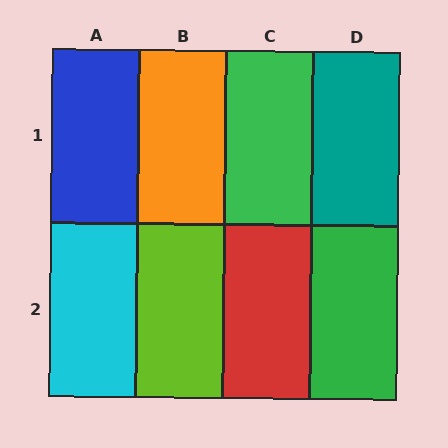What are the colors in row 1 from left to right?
Blue, orange, green, teal.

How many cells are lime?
1 cell is lime.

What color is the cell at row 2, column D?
Green.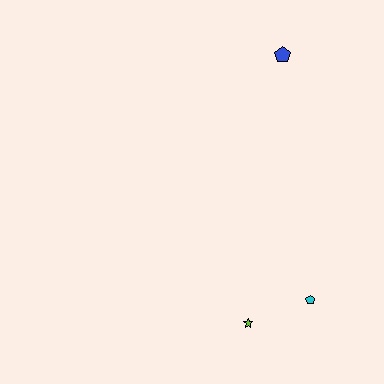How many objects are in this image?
There are 3 objects.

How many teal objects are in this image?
There are no teal objects.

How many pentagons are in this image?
There are 2 pentagons.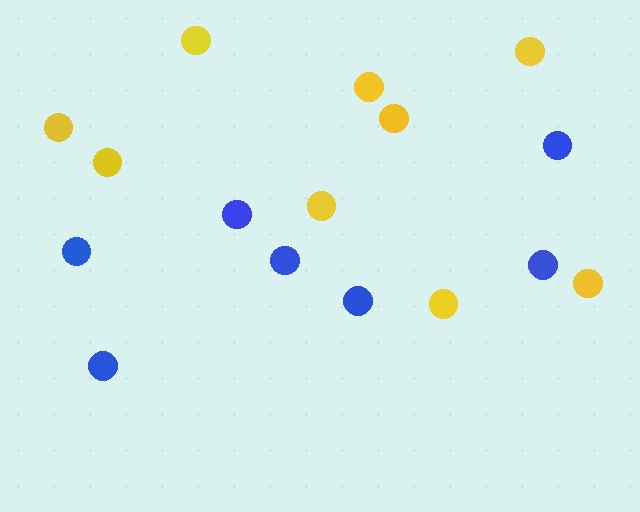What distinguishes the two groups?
There are 2 groups: one group of yellow circles (9) and one group of blue circles (7).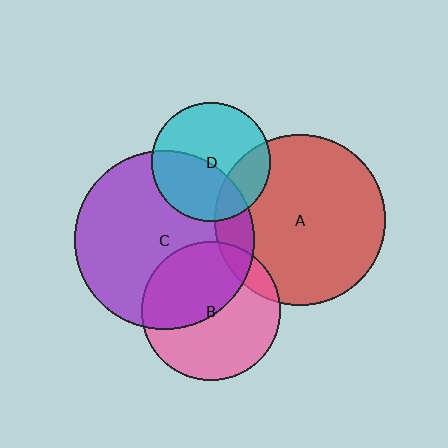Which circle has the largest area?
Circle C (purple).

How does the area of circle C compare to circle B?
Approximately 1.7 times.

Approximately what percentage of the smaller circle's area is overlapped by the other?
Approximately 25%.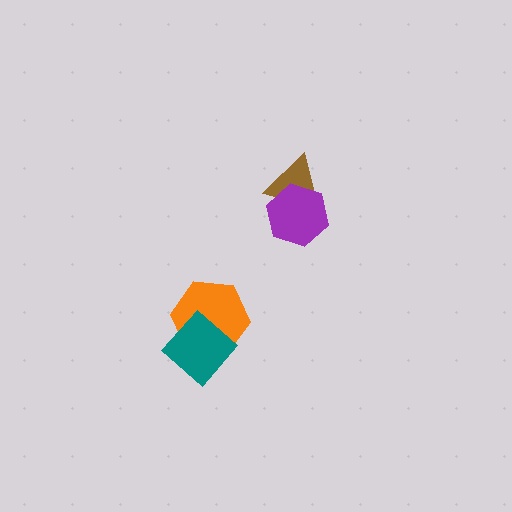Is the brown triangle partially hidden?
Yes, it is partially covered by another shape.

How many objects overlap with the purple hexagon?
1 object overlaps with the purple hexagon.